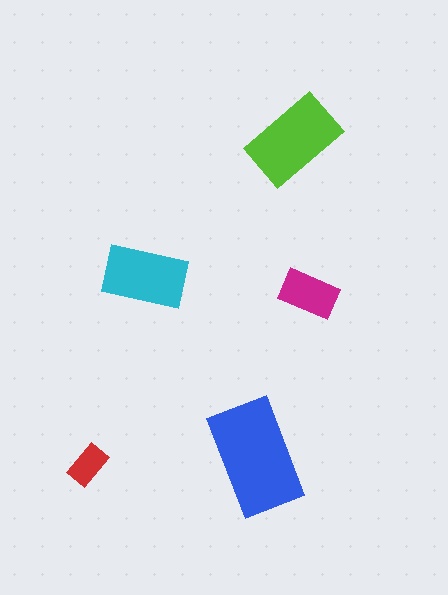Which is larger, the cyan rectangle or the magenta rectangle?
The cyan one.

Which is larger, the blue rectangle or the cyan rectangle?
The blue one.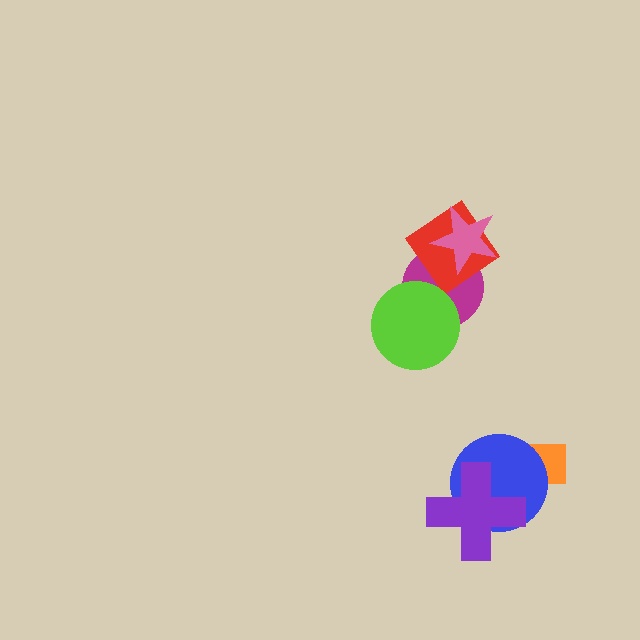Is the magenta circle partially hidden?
Yes, it is partially covered by another shape.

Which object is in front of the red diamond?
The pink star is in front of the red diamond.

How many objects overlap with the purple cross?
1 object overlaps with the purple cross.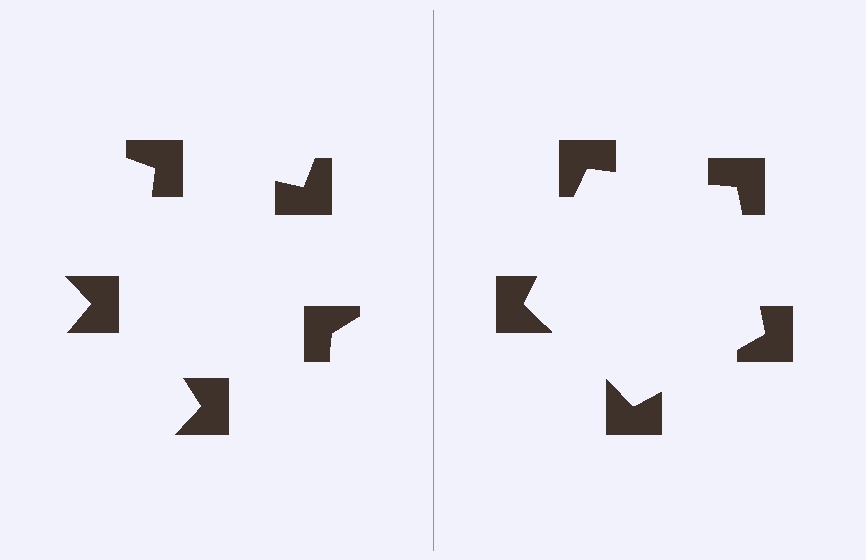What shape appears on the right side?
An illusory pentagon.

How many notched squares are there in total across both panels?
10 — 5 on each side.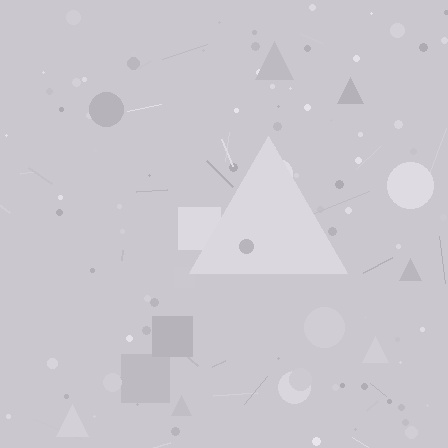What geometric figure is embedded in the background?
A triangle is embedded in the background.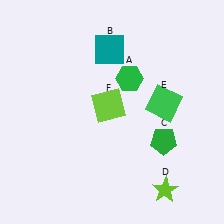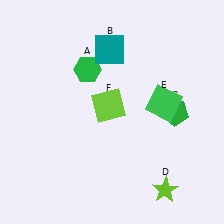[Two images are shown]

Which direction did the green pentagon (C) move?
The green pentagon (C) moved up.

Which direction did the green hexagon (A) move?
The green hexagon (A) moved left.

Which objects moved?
The objects that moved are: the green hexagon (A), the green pentagon (C).